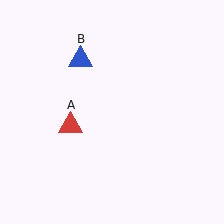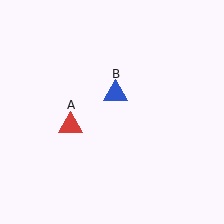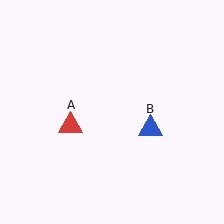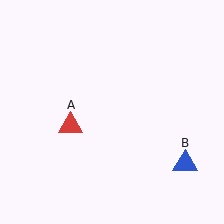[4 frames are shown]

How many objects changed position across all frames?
1 object changed position: blue triangle (object B).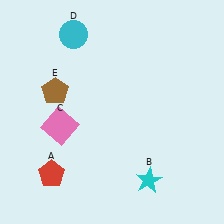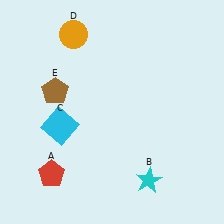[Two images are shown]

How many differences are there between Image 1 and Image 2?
There are 2 differences between the two images.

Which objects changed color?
C changed from pink to cyan. D changed from cyan to orange.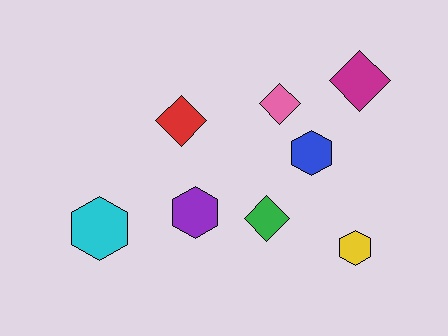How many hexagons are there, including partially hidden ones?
There are 4 hexagons.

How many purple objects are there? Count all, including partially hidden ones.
There is 1 purple object.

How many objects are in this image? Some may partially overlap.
There are 8 objects.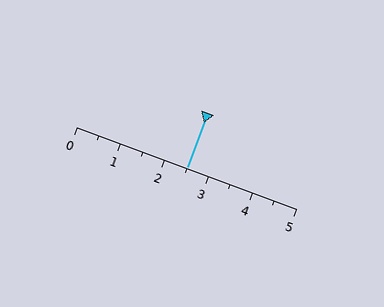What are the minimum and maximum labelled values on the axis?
The axis runs from 0 to 5.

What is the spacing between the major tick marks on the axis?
The major ticks are spaced 1 apart.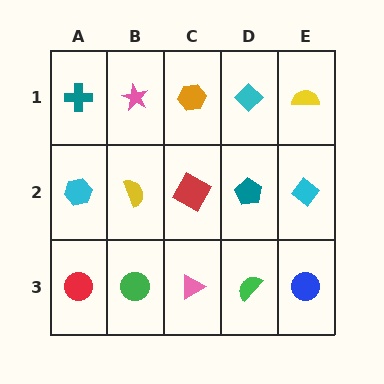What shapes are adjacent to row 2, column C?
An orange hexagon (row 1, column C), a pink triangle (row 3, column C), a yellow semicircle (row 2, column B), a teal pentagon (row 2, column D).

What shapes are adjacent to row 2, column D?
A cyan diamond (row 1, column D), a green semicircle (row 3, column D), a red square (row 2, column C), a cyan diamond (row 2, column E).